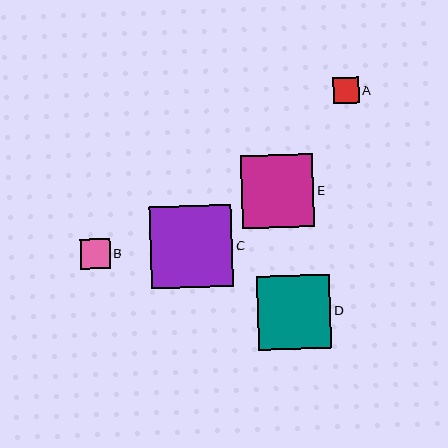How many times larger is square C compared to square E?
Square C is approximately 1.1 times the size of square E.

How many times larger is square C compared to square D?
Square C is approximately 1.1 times the size of square D.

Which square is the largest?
Square C is the largest with a size of approximately 82 pixels.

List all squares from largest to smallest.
From largest to smallest: C, D, E, B, A.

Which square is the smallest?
Square A is the smallest with a size of approximately 26 pixels.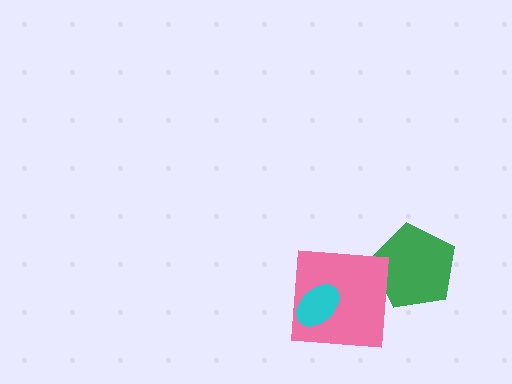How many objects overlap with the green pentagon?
1 object overlaps with the green pentagon.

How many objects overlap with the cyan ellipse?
1 object overlaps with the cyan ellipse.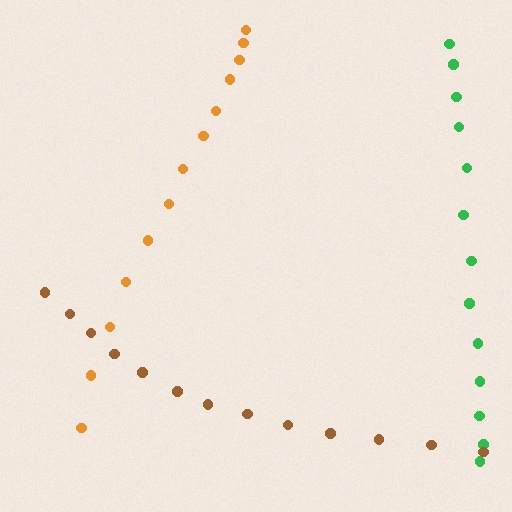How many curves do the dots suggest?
There are 3 distinct paths.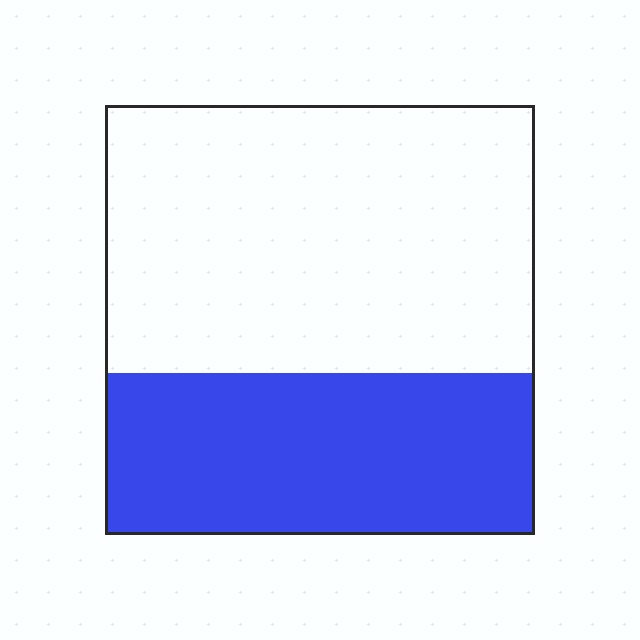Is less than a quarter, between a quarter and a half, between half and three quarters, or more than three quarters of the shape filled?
Between a quarter and a half.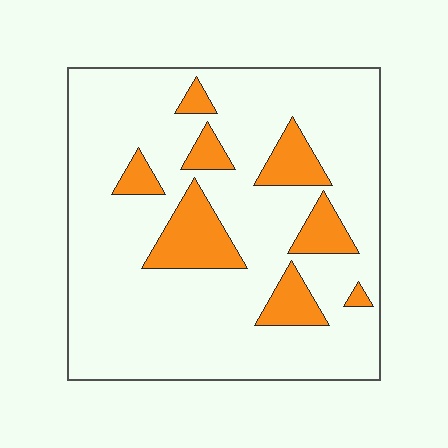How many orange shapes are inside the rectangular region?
8.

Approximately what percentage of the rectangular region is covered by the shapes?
Approximately 15%.